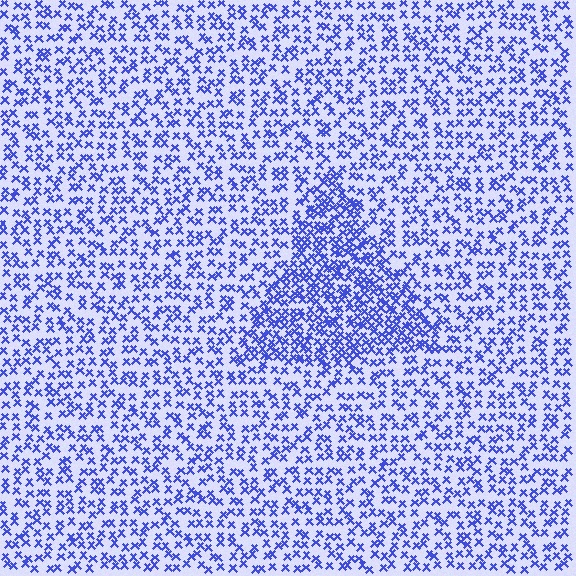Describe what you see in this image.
The image contains small blue elements arranged at two different densities. A triangle-shaped region is visible where the elements are more densely packed than the surrounding area.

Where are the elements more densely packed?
The elements are more densely packed inside the triangle boundary.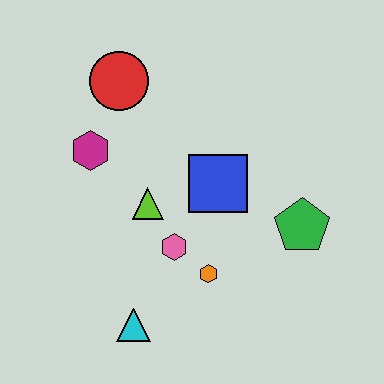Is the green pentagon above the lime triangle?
No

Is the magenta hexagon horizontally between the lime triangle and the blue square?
No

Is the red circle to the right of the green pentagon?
No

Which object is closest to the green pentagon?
The blue square is closest to the green pentagon.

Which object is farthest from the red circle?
The cyan triangle is farthest from the red circle.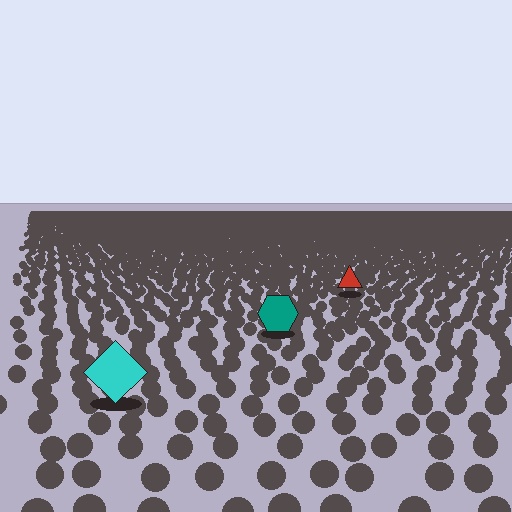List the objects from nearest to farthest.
From nearest to farthest: the cyan diamond, the teal hexagon, the red triangle.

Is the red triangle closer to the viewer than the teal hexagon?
No. The teal hexagon is closer — you can tell from the texture gradient: the ground texture is coarser near it.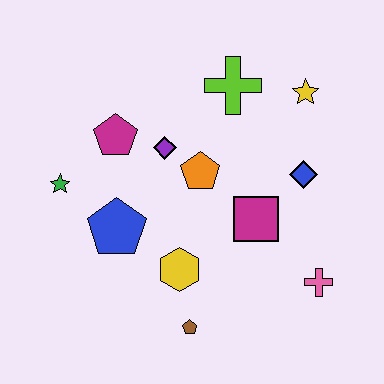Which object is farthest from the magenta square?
The green star is farthest from the magenta square.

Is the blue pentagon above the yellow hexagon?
Yes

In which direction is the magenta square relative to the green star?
The magenta square is to the right of the green star.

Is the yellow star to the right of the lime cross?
Yes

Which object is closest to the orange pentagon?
The purple diamond is closest to the orange pentagon.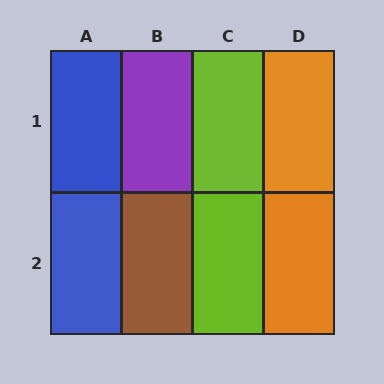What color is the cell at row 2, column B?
Brown.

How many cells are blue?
2 cells are blue.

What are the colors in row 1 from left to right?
Blue, purple, lime, orange.